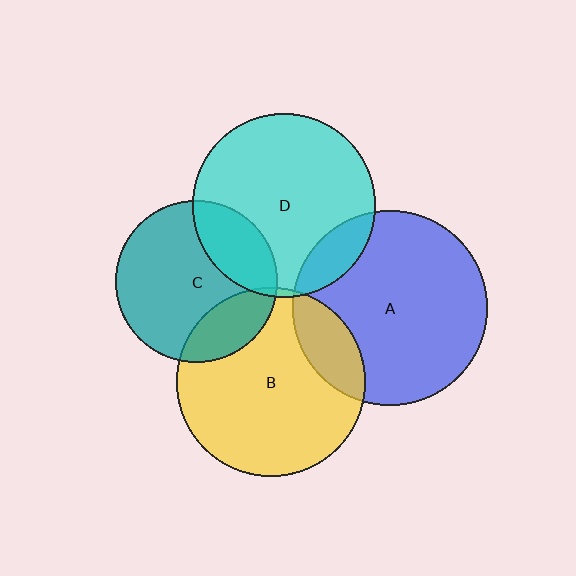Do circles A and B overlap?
Yes.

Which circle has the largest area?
Circle A (blue).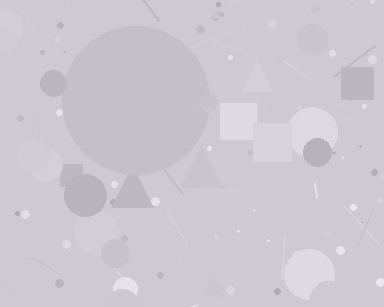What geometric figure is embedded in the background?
A circle is embedded in the background.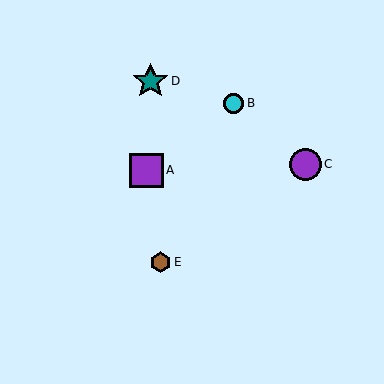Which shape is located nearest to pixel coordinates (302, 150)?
The purple circle (labeled C) at (305, 164) is nearest to that location.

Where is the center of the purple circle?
The center of the purple circle is at (305, 164).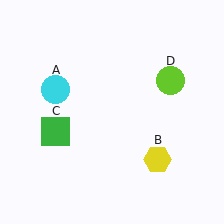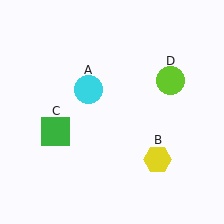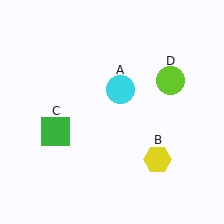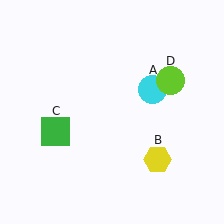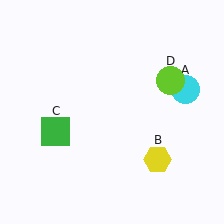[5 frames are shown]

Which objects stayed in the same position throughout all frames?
Yellow hexagon (object B) and green square (object C) and lime circle (object D) remained stationary.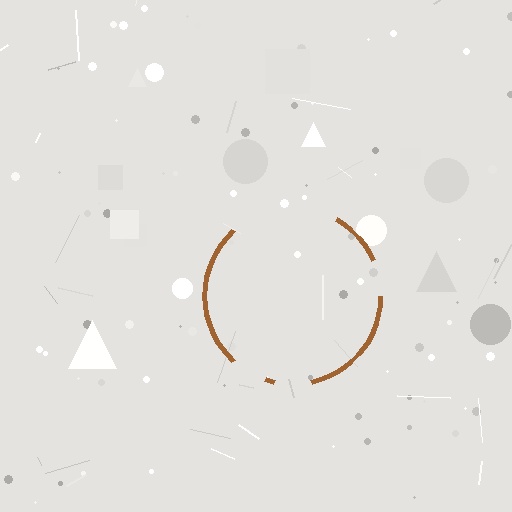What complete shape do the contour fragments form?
The contour fragments form a circle.